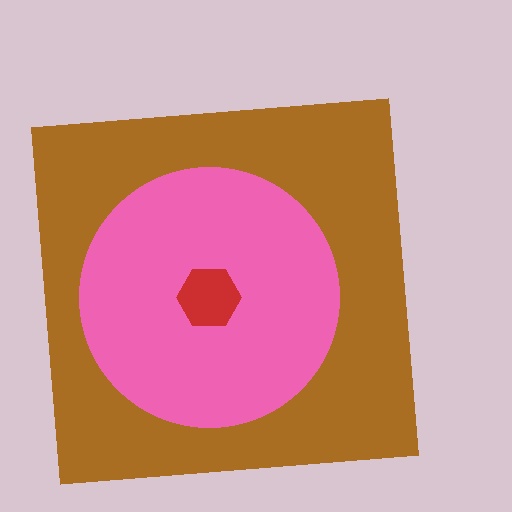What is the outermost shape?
The brown square.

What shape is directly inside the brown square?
The pink circle.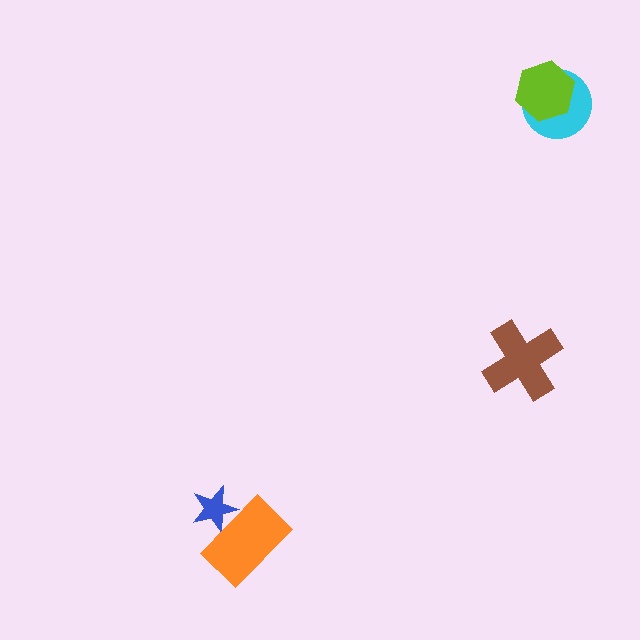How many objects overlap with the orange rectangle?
1 object overlaps with the orange rectangle.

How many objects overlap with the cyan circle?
1 object overlaps with the cyan circle.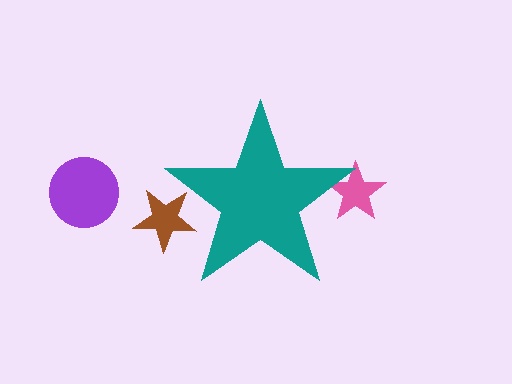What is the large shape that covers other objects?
A teal star.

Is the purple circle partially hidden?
No, the purple circle is fully visible.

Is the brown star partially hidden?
Yes, the brown star is partially hidden behind the teal star.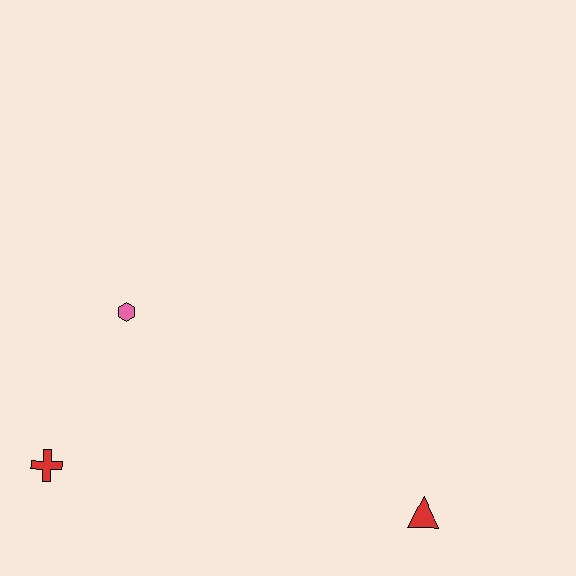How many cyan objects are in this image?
There are no cyan objects.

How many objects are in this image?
There are 3 objects.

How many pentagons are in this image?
There are no pentagons.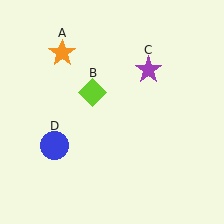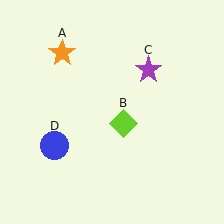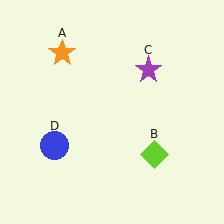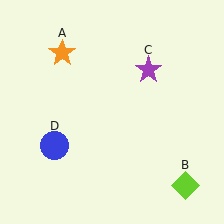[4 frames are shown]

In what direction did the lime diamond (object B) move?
The lime diamond (object B) moved down and to the right.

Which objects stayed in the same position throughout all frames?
Orange star (object A) and purple star (object C) and blue circle (object D) remained stationary.